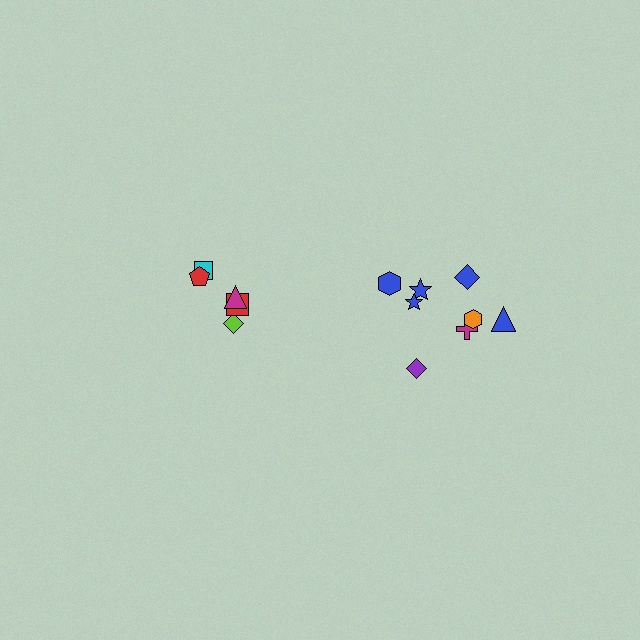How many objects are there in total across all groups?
There are 13 objects.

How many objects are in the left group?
There are 5 objects.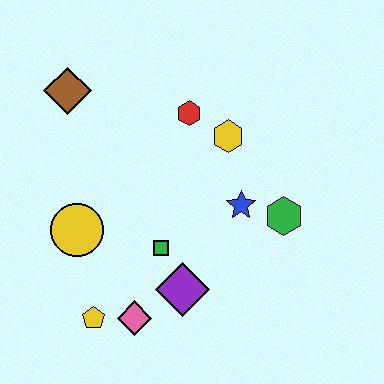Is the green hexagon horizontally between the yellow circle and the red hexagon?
No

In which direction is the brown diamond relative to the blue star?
The brown diamond is to the left of the blue star.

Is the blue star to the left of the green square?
No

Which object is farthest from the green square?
The brown diamond is farthest from the green square.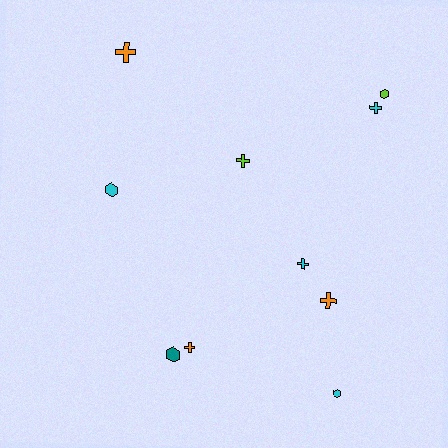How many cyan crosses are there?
There are 2 cyan crosses.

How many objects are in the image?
There are 10 objects.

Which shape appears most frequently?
Cross, with 6 objects.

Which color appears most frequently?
Cyan, with 4 objects.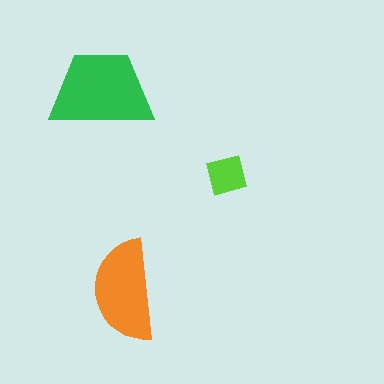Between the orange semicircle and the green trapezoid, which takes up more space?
The green trapezoid.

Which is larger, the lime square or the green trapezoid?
The green trapezoid.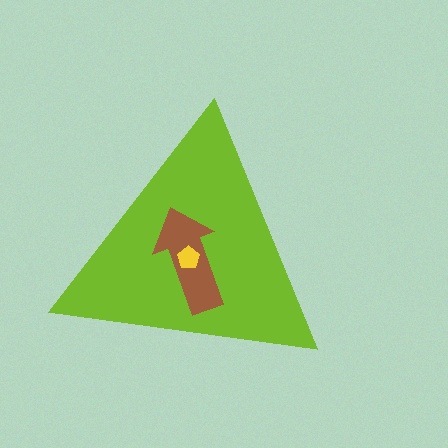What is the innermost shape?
The yellow pentagon.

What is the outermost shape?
The lime triangle.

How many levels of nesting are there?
3.